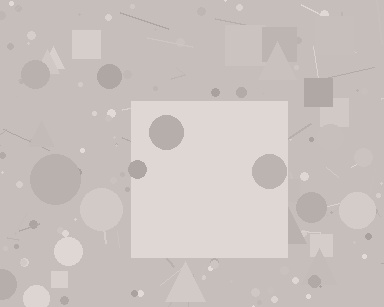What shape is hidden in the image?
A square is hidden in the image.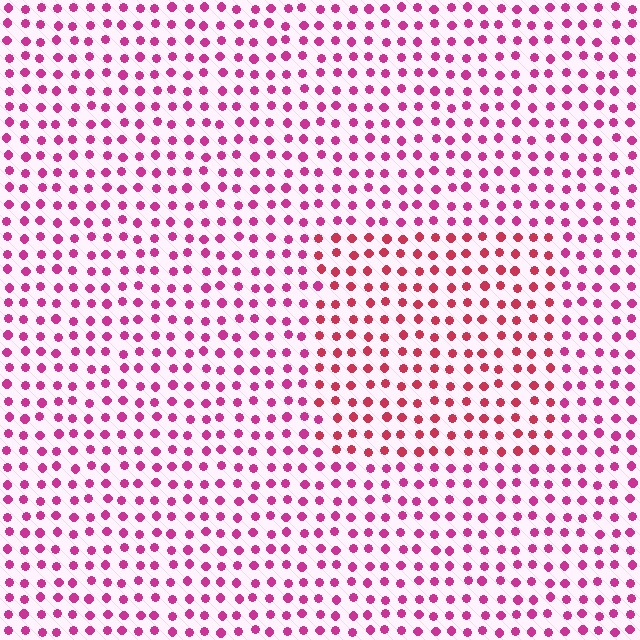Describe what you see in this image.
The image is filled with small magenta elements in a uniform arrangement. A rectangle-shaped region is visible where the elements are tinted to a slightly different hue, forming a subtle color boundary.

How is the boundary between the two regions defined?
The boundary is defined purely by a slight shift in hue (about 27 degrees). Spacing, size, and orientation are identical on both sides.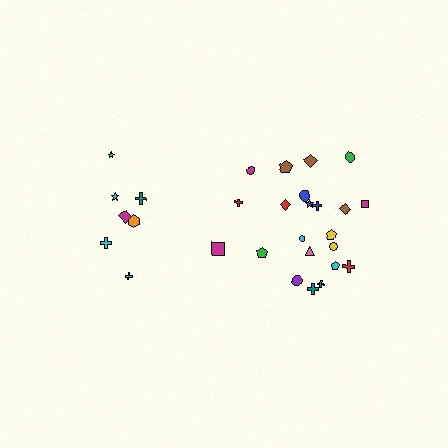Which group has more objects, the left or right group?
The right group.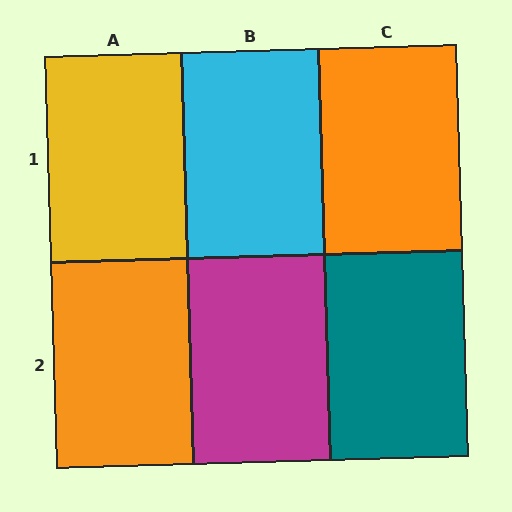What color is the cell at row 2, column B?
Magenta.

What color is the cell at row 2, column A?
Orange.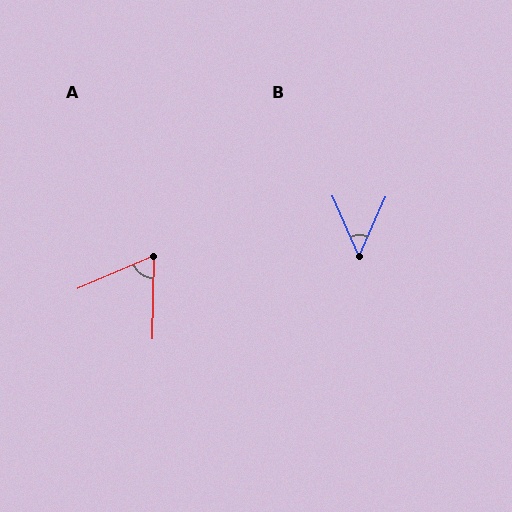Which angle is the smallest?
B, at approximately 48 degrees.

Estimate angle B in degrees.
Approximately 48 degrees.